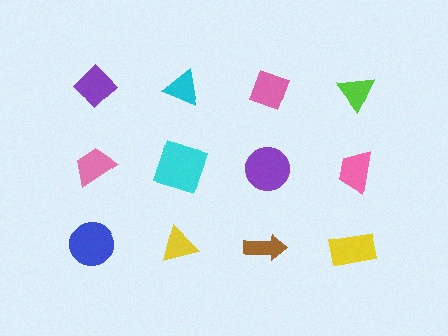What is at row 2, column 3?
A purple circle.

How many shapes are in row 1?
4 shapes.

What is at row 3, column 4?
A yellow rectangle.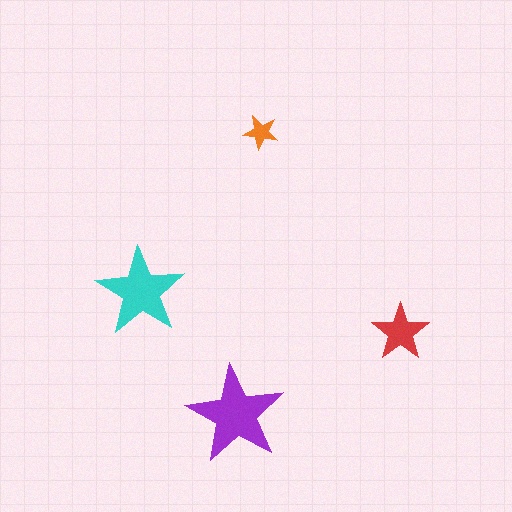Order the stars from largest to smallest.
the purple one, the cyan one, the red one, the orange one.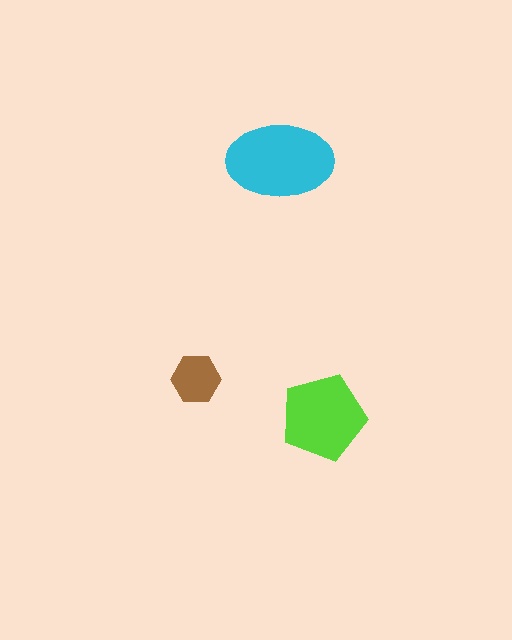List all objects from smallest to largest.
The brown hexagon, the lime pentagon, the cyan ellipse.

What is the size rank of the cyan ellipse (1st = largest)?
1st.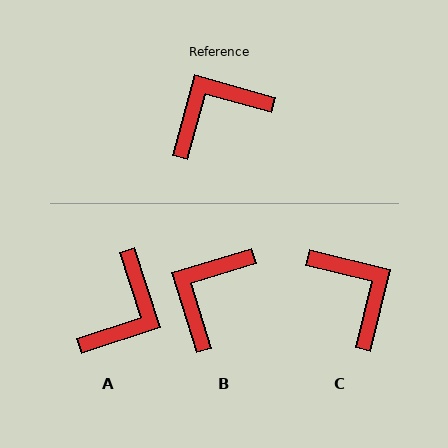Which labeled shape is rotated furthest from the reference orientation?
A, about 146 degrees away.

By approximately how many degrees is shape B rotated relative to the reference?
Approximately 33 degrees counter-clockwise.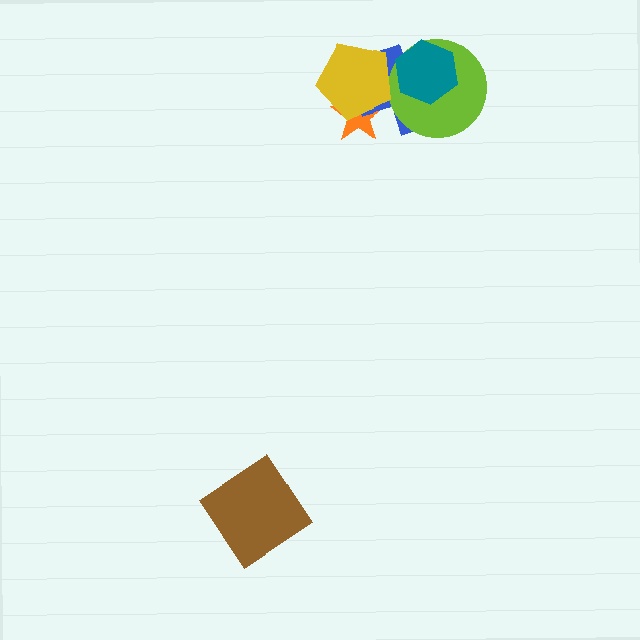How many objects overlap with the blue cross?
4 objects overlap with the blue cross.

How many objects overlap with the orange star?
2 objects overlap with the orange star.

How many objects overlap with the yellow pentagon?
2 objects overlap with the yellow pentagon.